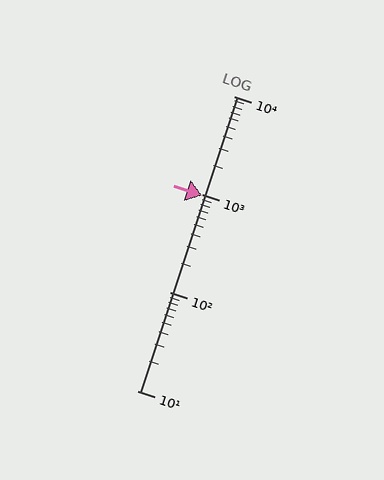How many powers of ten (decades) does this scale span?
The scale spans 3 decades, from 10 to 10000.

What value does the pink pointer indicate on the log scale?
The pointer indicates approximately 980.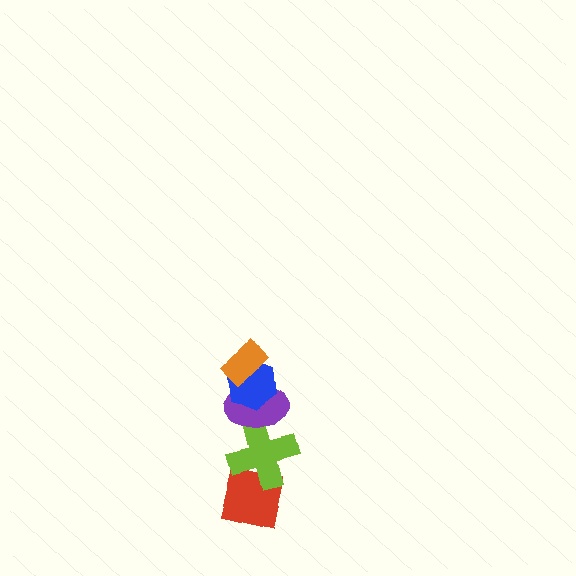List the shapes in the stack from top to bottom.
From top to bottom: the orange rectangle, the blue hexagon, the purple ellipse, the lime cross, the red square.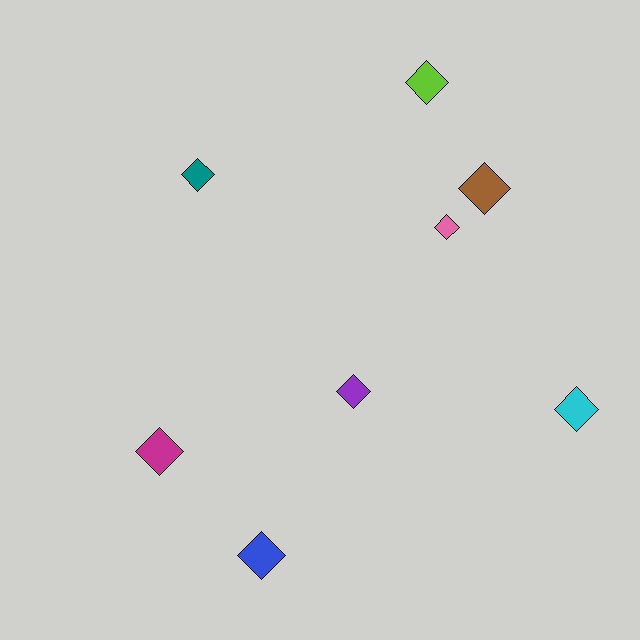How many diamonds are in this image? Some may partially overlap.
There are 8 diamonds.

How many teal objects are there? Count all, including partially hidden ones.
There is 1 teal object.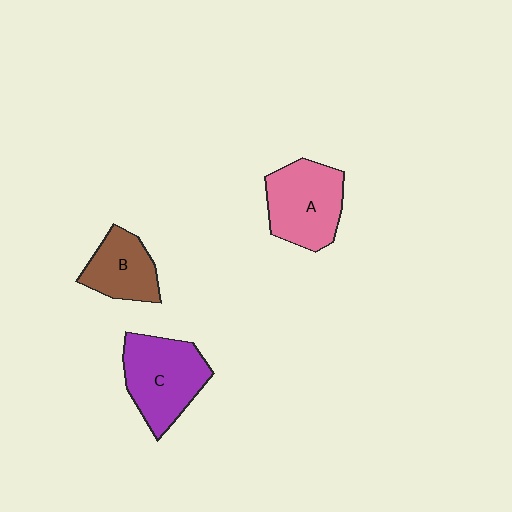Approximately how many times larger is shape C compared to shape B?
Approximately 1.5 times.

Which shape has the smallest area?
Shape B (brown).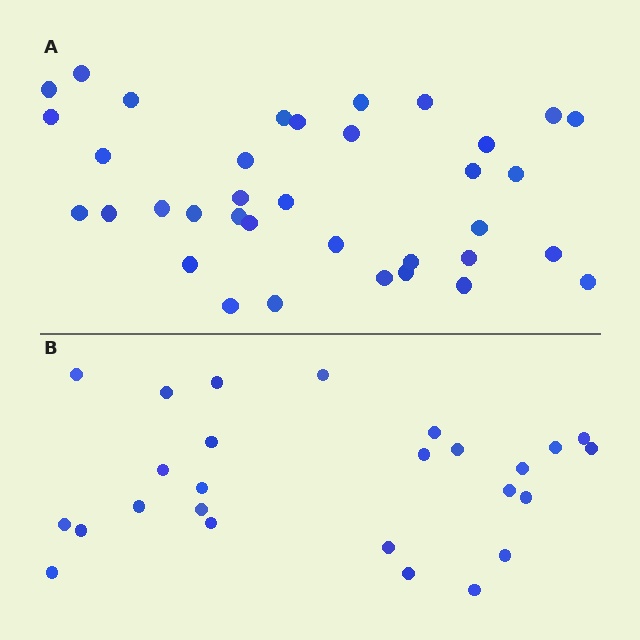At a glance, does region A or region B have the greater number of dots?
Region A (the top region) has more dots.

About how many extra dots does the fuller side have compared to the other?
Region A has roughly 10 or so more dots than region B.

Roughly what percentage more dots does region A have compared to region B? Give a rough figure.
About 40% more.